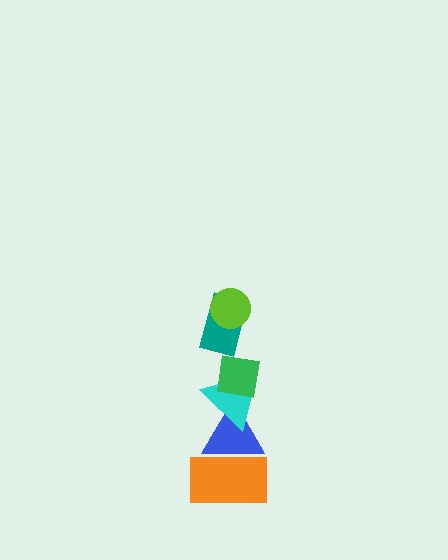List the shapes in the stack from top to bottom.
From top to bottom: the lime circle, the teal rectangle, the green square, the cyan triangle, the blue triangle, the orange rectangle.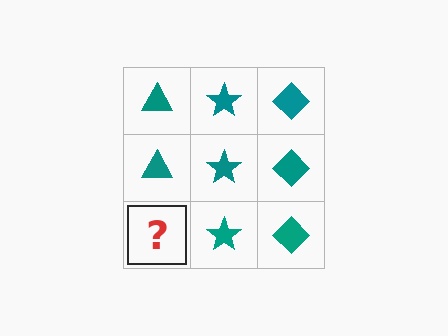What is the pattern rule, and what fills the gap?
The rule is that each column has a consistent shape. The gap should be filled with a teal triangle.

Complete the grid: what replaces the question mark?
The question mark should be replaced with a teal triangle.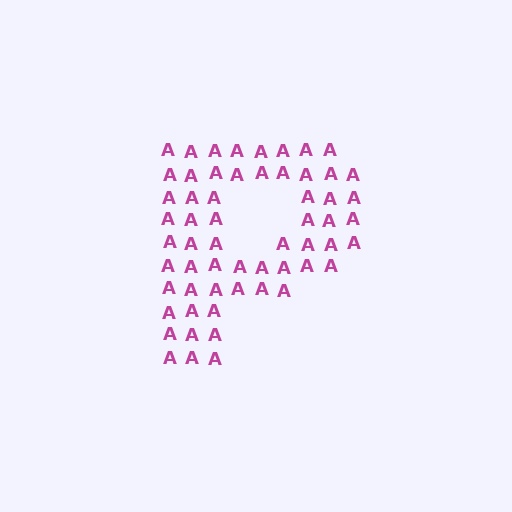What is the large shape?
The large shape is the letter P.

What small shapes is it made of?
It is made of small letter A's.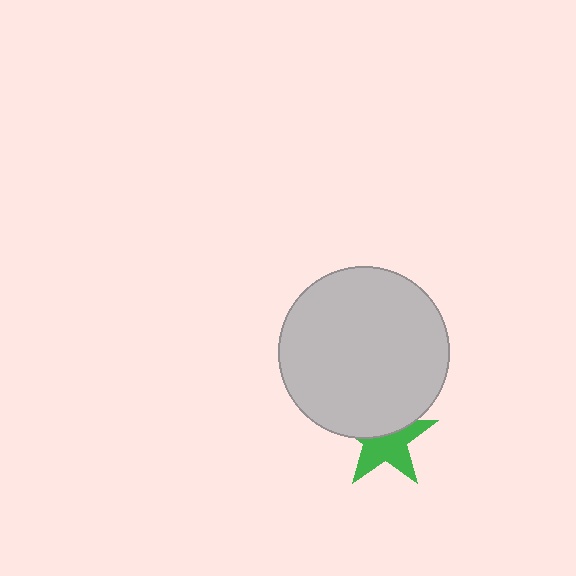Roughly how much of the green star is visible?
About half of it is visible (roughly 57%).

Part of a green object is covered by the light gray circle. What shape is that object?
It is a star.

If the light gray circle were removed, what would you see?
You would see the complete green star.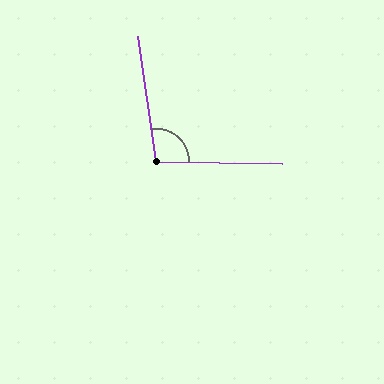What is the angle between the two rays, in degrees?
Approximately 100 degrees.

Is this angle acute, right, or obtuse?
It is obtuse.